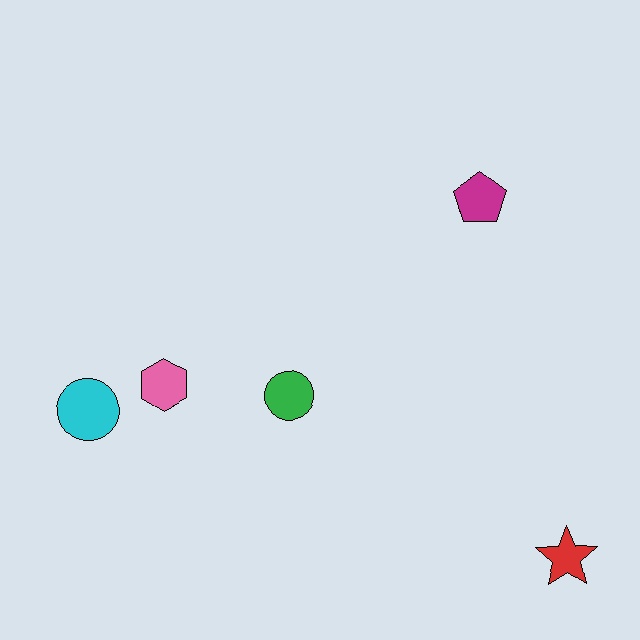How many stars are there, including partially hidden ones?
There is 1 star.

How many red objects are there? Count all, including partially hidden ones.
There is 1 red object.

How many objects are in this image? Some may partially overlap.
There are 5 objects.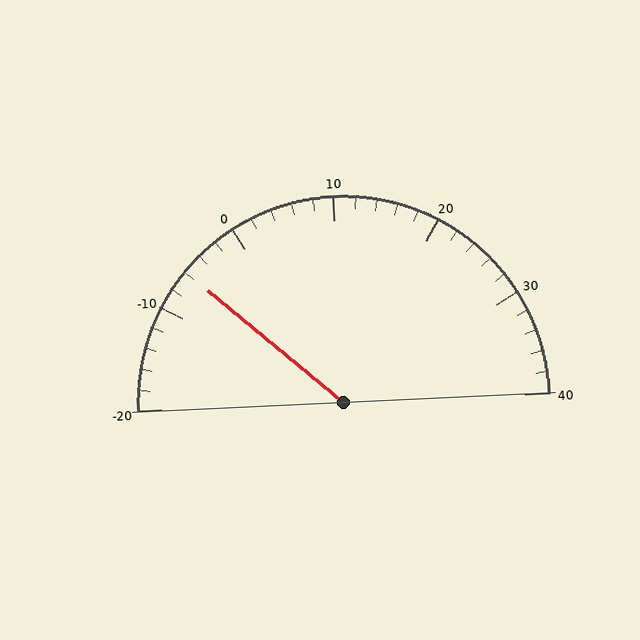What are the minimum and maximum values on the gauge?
The gauge ranges from -20 to 40.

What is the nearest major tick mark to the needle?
The nearest major tick mark is -10.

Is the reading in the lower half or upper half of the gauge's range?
The reading is in the lower half of the range (-20 to 40).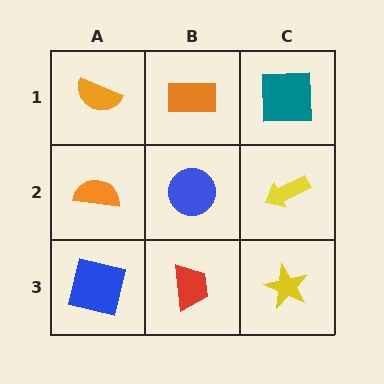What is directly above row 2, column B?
An orange rectangle.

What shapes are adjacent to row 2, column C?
A teal square (row 1, column C), a yellow star (row 3, column C), a blue circle (row 2, column B).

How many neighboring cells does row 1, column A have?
2.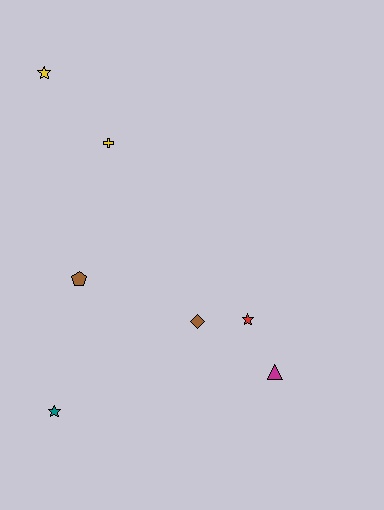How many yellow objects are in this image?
There are 2 yellow objects.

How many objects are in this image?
There are 7 objects.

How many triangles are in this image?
There is 1 triangle.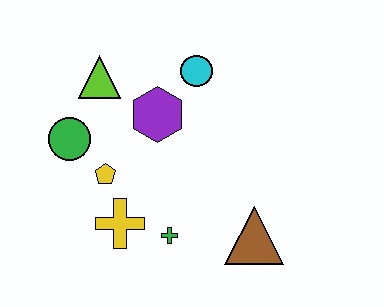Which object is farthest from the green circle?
The brown triangle is farthest from the green circle.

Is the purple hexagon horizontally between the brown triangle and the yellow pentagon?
Yes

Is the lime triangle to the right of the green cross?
No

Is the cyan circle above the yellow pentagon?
Yes